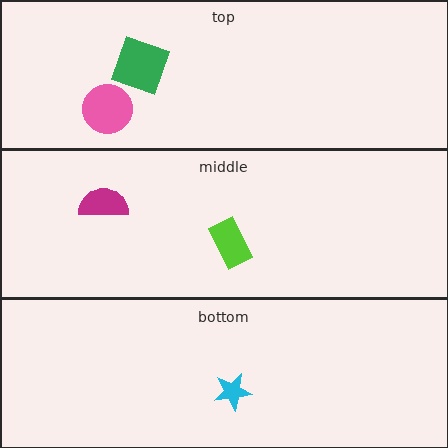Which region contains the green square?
The top region.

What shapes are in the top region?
The green square, the pink circle.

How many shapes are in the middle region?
2.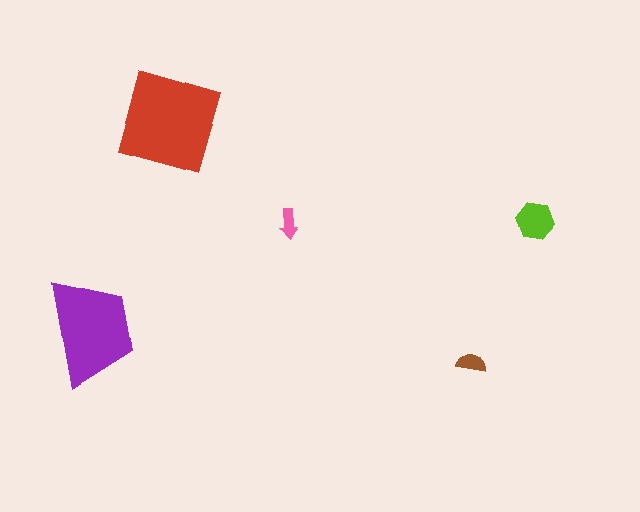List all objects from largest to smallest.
The red diamond, the purple trapezoid, the lime hexagon, the brown semicircle, the pink arrow.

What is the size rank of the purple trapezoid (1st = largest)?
2nd.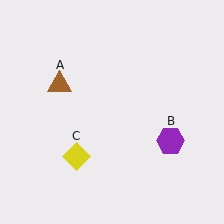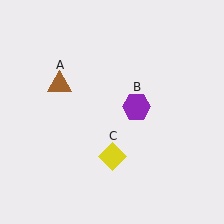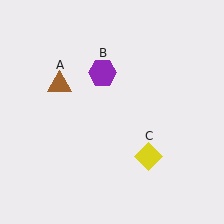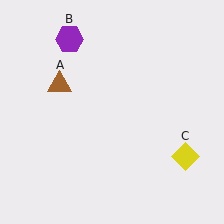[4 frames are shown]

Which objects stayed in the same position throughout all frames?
Brown triangle (object A) remained stationary.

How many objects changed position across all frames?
2 objects changed position: purple hexagon (object B), yellow diamond (object C).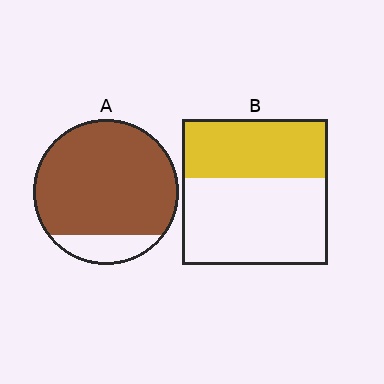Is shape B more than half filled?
No.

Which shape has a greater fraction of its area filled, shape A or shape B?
Shape A.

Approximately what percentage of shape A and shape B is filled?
A is approximately 85% and B is approximately 40%.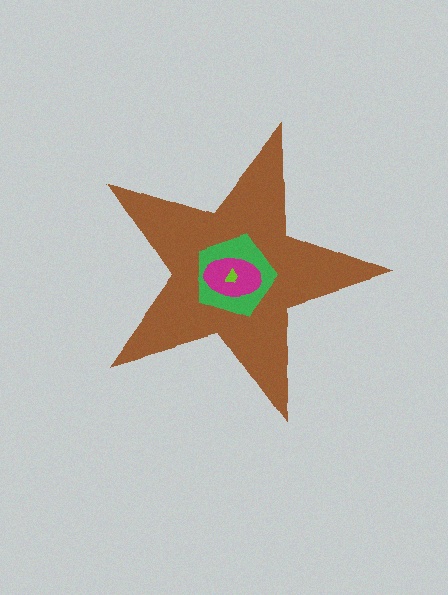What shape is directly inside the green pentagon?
The magenta ellipse.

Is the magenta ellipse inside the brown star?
Yes.